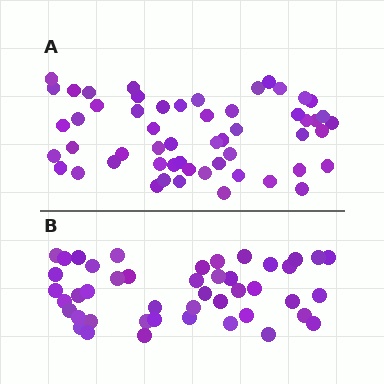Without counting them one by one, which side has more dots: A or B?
Region A (the top region) has more dots.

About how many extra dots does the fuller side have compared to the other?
Region A has roughly 10 or so more dots than region B.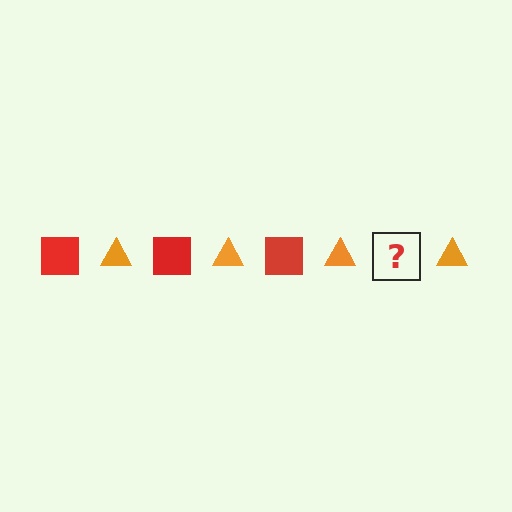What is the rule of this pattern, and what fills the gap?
The rule is that the pattern alternates between red square and orange triangle. The gap should be filled with a red square.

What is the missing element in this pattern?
The missing element is a red square.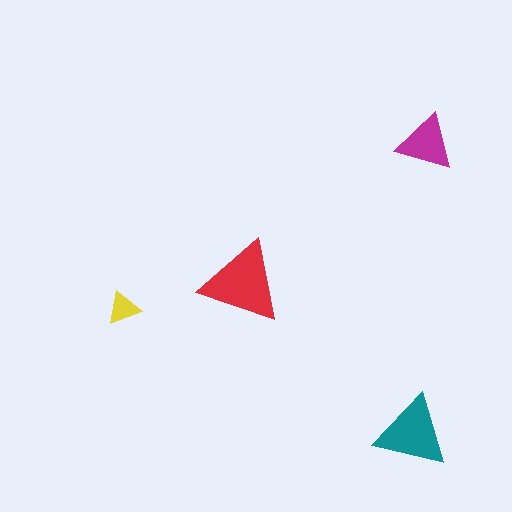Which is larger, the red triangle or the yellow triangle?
The red one.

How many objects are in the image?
There are 4 objects in the image.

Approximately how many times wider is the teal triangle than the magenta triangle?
About 1.5 times wider.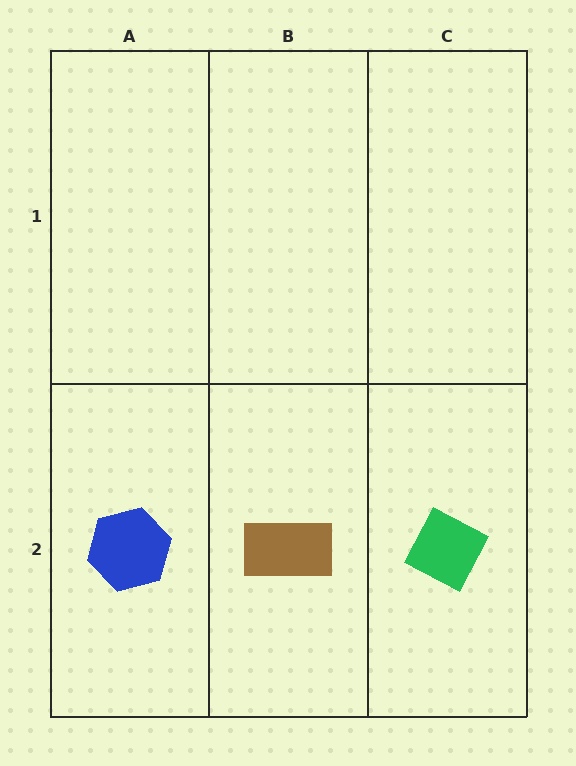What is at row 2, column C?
A green diamond.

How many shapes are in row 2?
3 shapes.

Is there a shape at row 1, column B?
No, that cell is empty.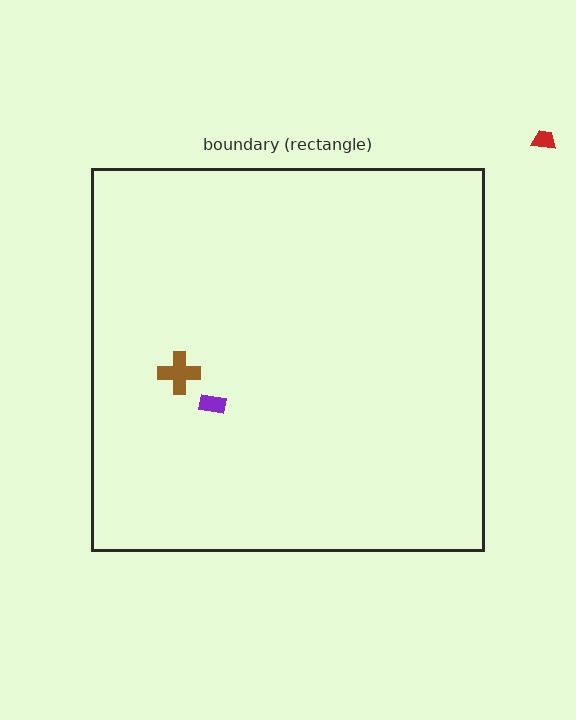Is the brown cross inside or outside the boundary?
Inside.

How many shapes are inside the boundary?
2 inside, 1 outside.